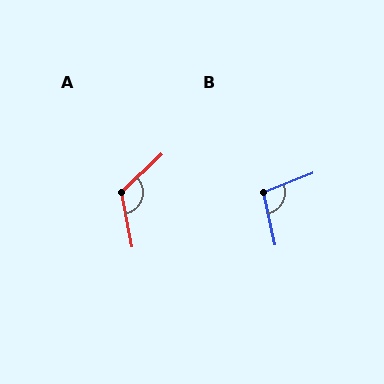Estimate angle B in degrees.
Approximately 99 degrees.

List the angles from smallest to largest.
B (99°), A (123°).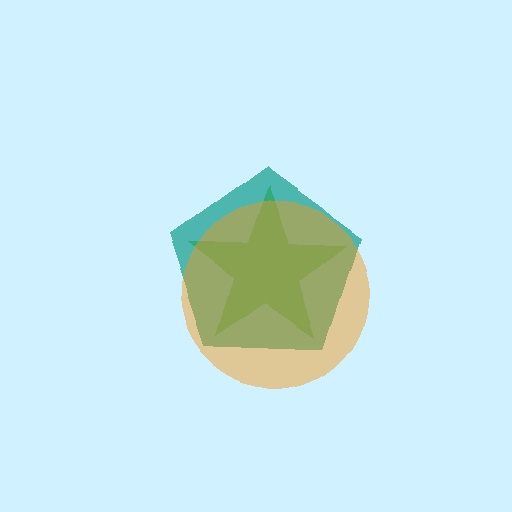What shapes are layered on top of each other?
The layered shapes are: a lime star, a teal pentagon, an orange circle.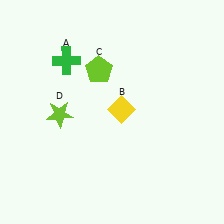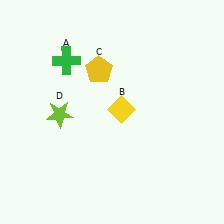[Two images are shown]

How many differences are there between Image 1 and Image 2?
There is 1 difference between the two images.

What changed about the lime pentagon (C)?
In Image 1, C is lime. In Image 2, it changed to yellow.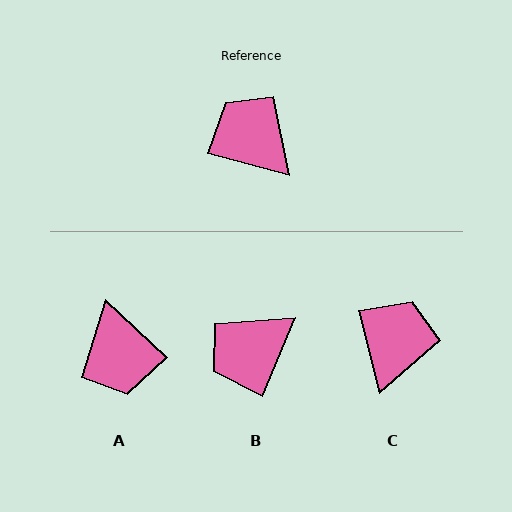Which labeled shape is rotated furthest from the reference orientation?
A, about 152 degrees away.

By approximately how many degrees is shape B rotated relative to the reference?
Approximately 82 degrees counter-clockwise.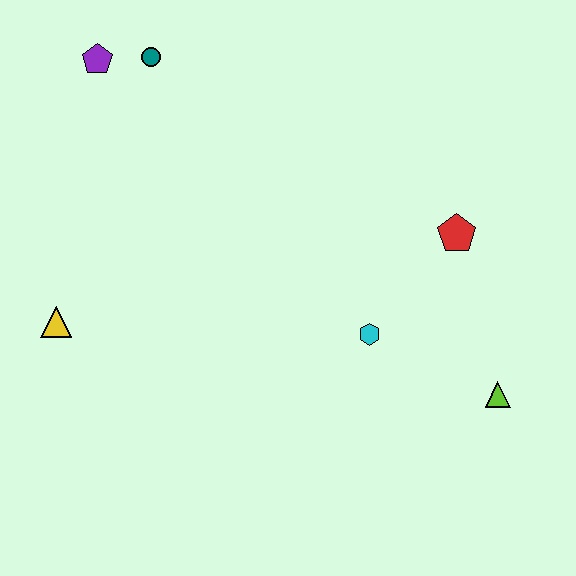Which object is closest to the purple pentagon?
The teal circle is closest to the purple pentagon.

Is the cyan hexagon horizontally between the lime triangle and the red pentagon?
No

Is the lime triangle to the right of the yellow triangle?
Yes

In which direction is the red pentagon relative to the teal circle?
The red pentagon is to the right of the teal circle.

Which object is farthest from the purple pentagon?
The lime triangle is farthest from the purple pentagon.